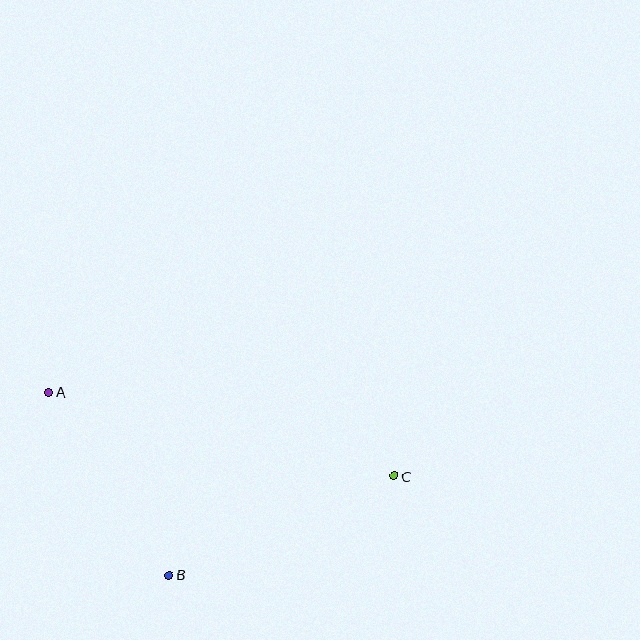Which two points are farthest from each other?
Points A and C are farthest from each other.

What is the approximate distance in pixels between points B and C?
The distance between B and C is approximately 246 pixels.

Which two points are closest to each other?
Points A and B are closest to each other.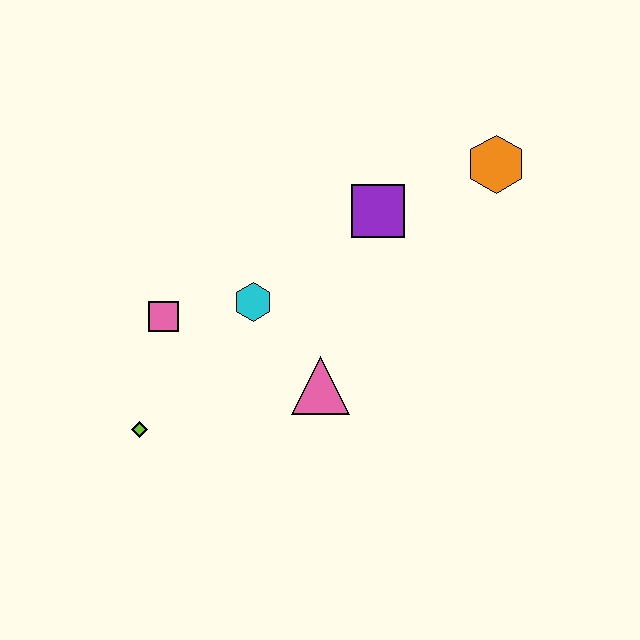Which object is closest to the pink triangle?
The cyan hexagon is closest to the pink triangle.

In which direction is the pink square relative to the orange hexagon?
The pink square is to the left of the orange hexagon.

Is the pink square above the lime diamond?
Yes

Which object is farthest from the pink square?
The orange hexagon is farthest from the pink square.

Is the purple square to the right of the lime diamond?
Yes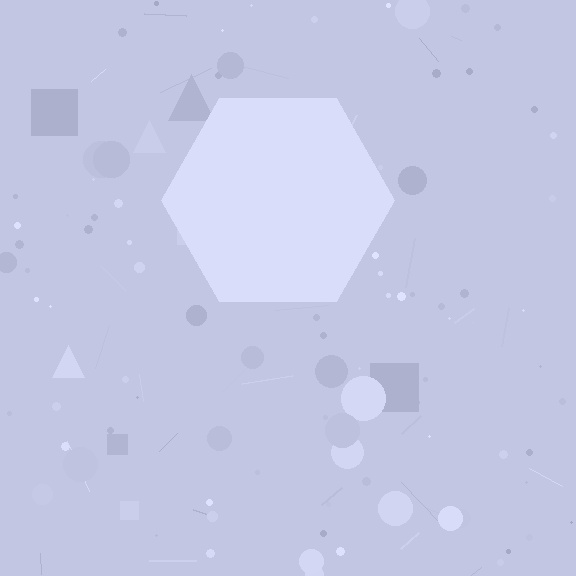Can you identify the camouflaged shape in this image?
The camouflaged shape is a hexagon.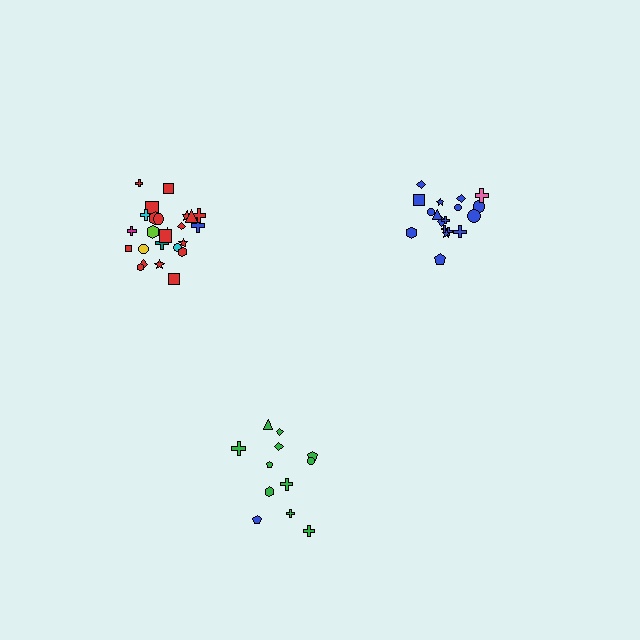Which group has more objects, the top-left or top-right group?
The top-left group.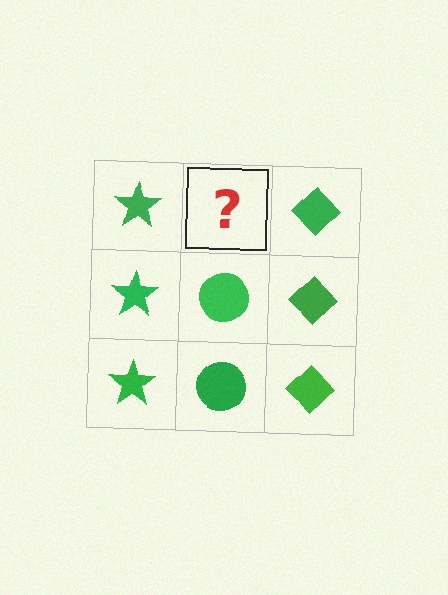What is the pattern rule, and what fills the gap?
The rule is that each column has a consistent shape. The gap should be filled with a green circle.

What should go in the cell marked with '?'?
The missing cell should contain a green circle.